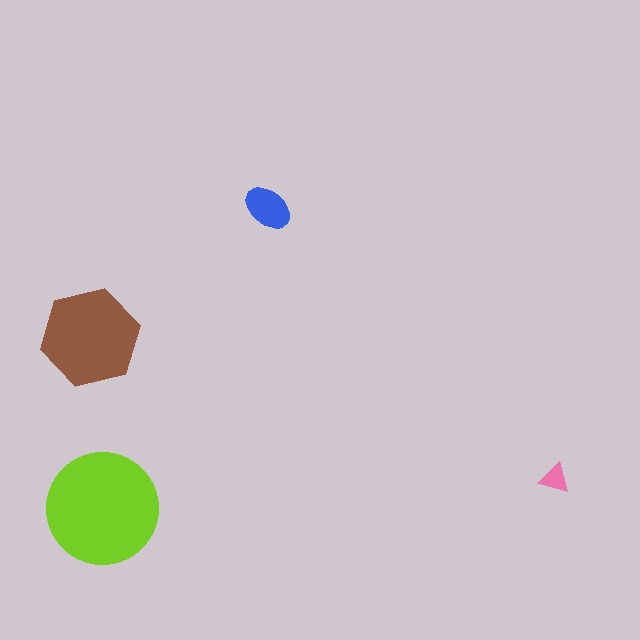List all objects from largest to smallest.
The lime circle, the brown hexagon, the blue ellipse, the pink triangle.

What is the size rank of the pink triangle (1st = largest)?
4th.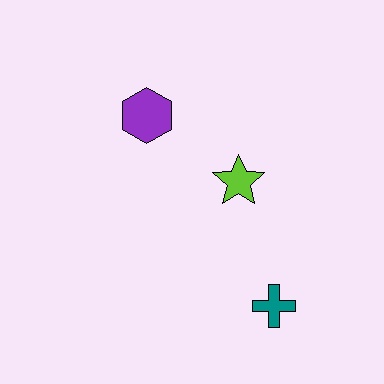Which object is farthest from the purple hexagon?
The teal cross is farthest from the purple hexagon.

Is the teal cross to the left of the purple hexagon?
No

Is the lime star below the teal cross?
No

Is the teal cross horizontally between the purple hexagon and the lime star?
No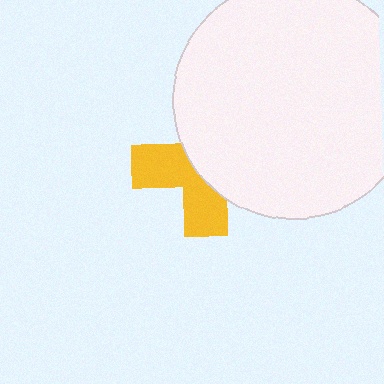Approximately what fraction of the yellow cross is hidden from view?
Roughly 56% of the yellow cross is hidden behind the white circle.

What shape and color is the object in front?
The object in front is a white circle.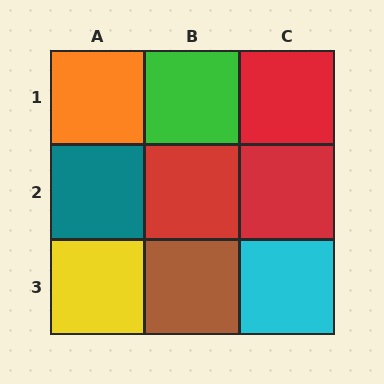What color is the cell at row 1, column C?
Red.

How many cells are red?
3 cells are red.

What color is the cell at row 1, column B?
Green.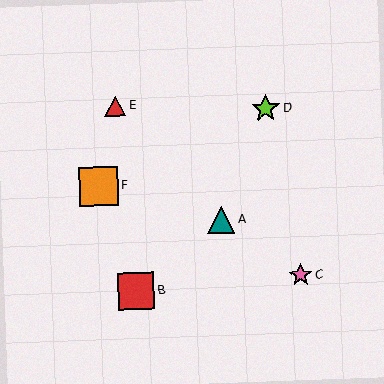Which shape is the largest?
The orange square (labeled F) is the largest.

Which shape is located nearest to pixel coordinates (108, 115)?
The red triangle (labeled E) at (115, 106) is nearest to that location.